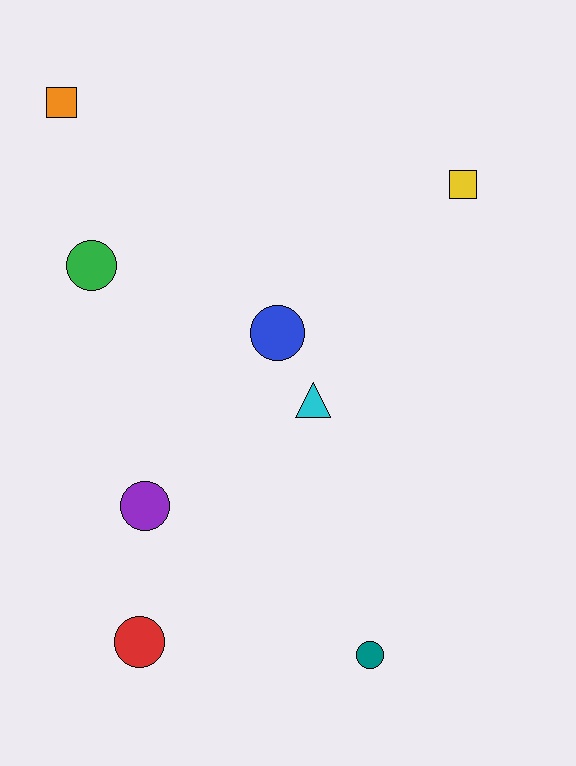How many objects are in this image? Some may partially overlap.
There are 8 objects.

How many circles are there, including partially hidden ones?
There are 5 circles.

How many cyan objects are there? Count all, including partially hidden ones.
There is 1 cyan object.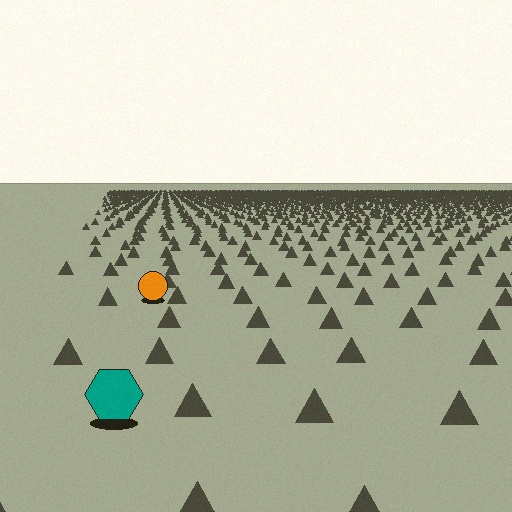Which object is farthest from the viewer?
The orange circle is farthest from the viewer. It appears smaller and the ground texture around it is denser.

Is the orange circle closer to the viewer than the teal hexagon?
No. The teal hexagon is closer — you can tell from the texture gradient: the ground texture is coarser near it.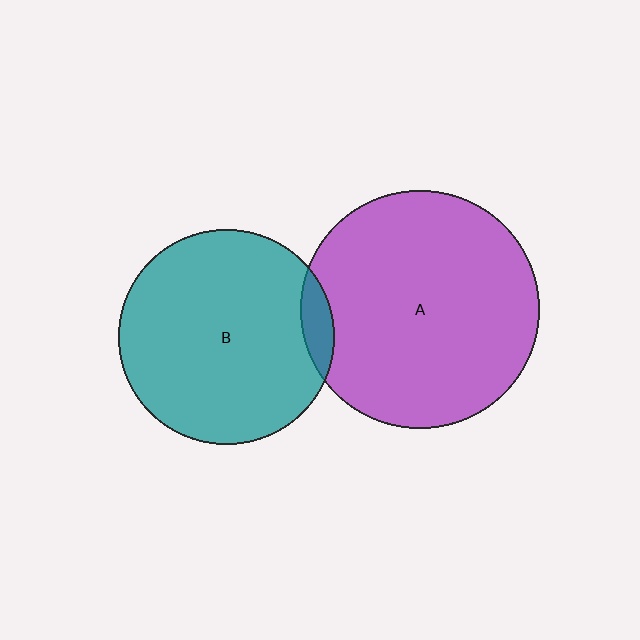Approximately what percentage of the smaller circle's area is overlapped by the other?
Approximately 5%.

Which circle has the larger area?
Circle A (purple).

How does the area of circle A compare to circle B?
Approximately 1.2 times.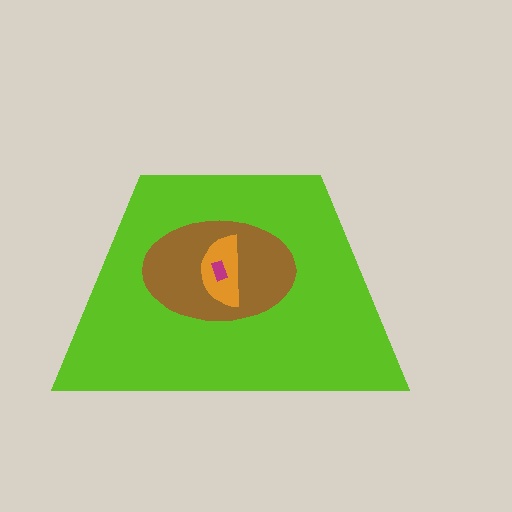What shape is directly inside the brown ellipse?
The orange semicircle.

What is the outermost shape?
The lime trapezoid.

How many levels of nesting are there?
4.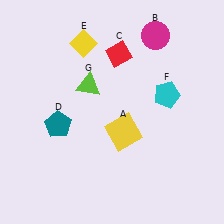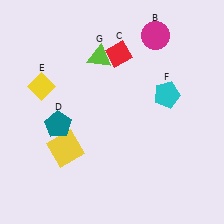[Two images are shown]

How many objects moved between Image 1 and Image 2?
3 objects moved between the two images.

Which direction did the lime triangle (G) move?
The lime triangle (G) moved up.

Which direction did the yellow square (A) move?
The yellow square (A) moved left.